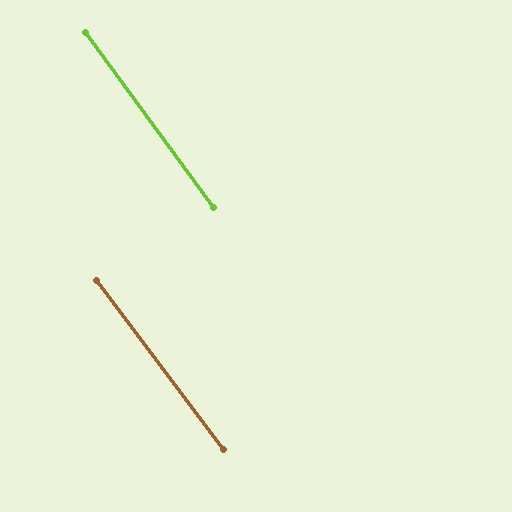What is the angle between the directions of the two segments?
Approximately 1 degree.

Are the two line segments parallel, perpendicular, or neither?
Parallel — their directions differ by only 0.8°.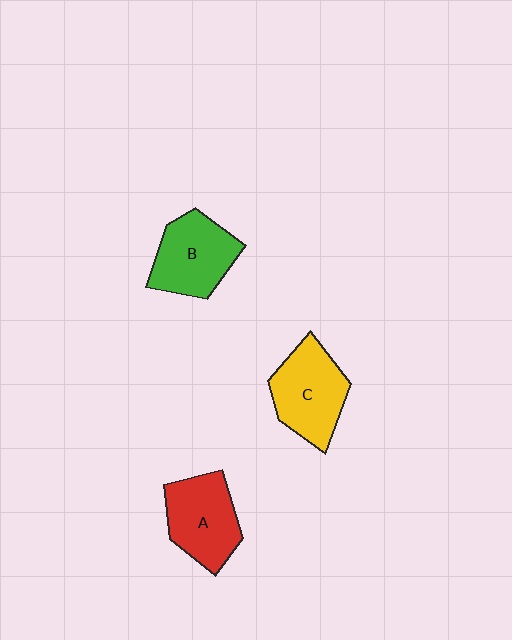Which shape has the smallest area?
Shape B (green).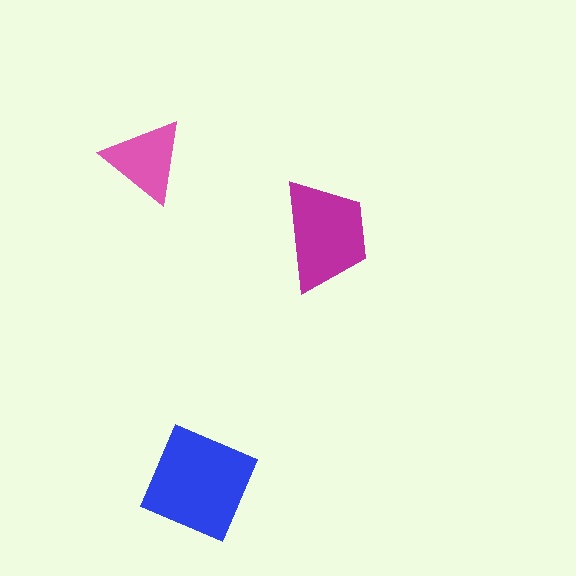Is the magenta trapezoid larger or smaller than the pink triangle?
Larger.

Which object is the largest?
The blue square.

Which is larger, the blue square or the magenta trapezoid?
The blue square.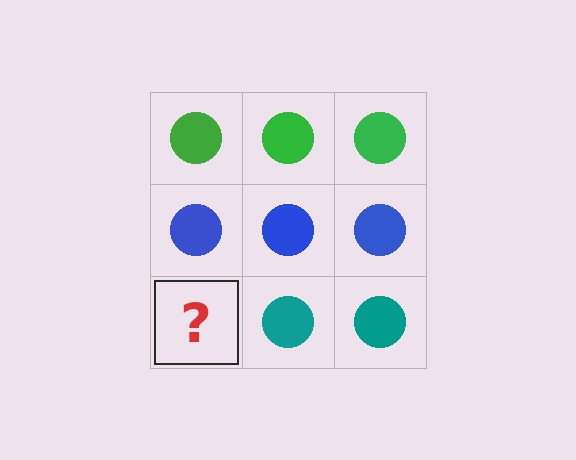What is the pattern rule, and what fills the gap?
The rule is that each row has a consistent color. The gap should be filled with a teal circle.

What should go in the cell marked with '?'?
The missing cell should contain a teal circle.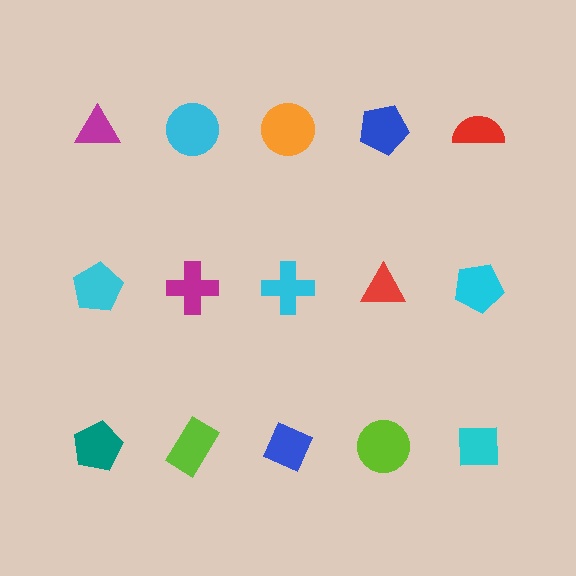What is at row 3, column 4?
A lime circle.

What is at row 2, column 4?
A red triangle.